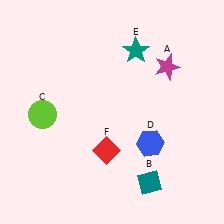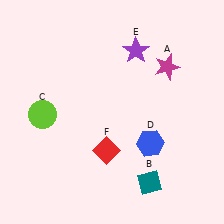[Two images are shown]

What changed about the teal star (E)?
In Image 1, E is teal. In Image 2, it changed to purple.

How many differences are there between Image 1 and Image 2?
There is 1 difference between the two images.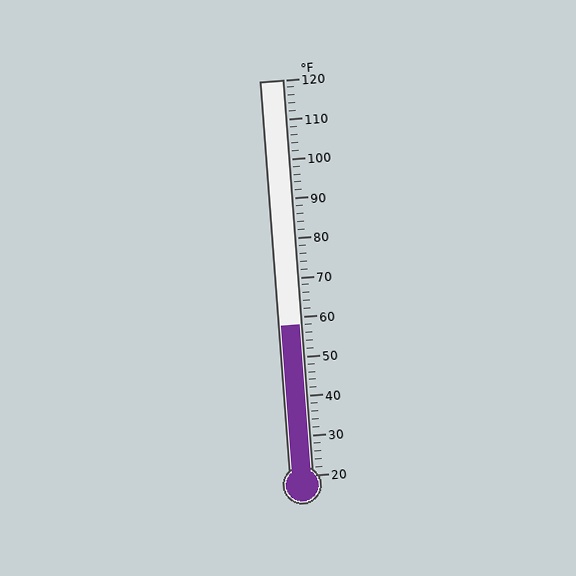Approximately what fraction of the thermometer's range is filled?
The thermometer is filled to approximately 40% of its range.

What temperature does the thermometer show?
The thermometer shows approximately 58°F.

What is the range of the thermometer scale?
The thermometer scale ranges from 20°F to 120°F.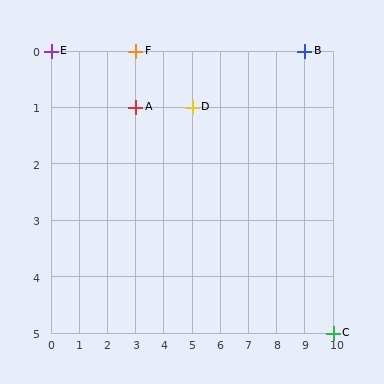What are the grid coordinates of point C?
Point C is at grid coordinates (10, 5).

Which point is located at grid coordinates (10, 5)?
Point C is at (10, 5).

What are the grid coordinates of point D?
Point D is at grid coordinates (5, 1).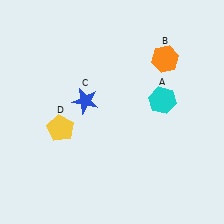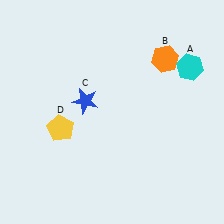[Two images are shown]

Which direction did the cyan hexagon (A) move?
The cyan hexagon (A) moved up.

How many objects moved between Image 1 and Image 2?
1 object moved between the two images.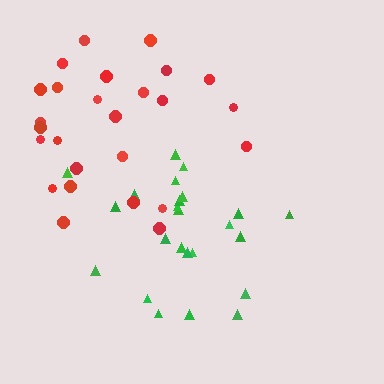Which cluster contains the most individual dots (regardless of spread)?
Red (26).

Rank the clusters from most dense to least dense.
green, red.